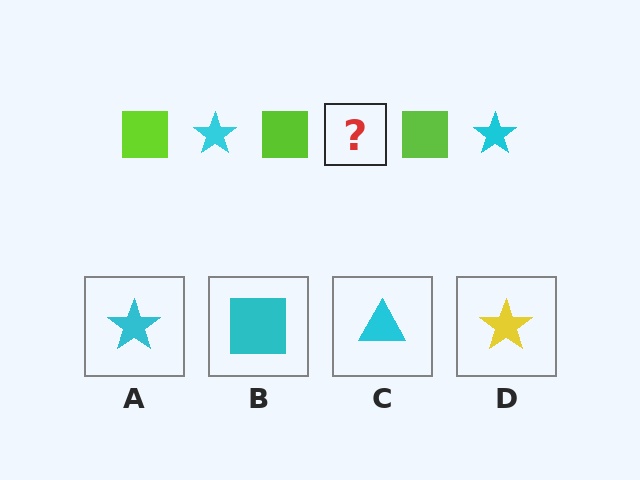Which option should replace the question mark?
Option A.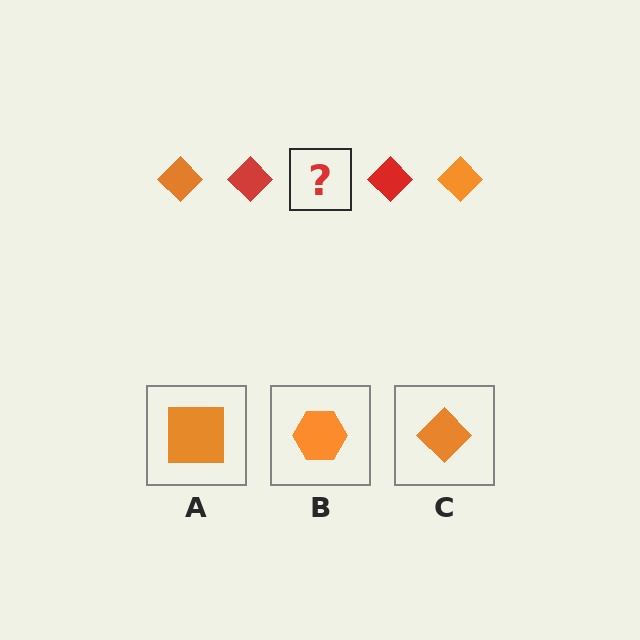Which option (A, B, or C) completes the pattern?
C.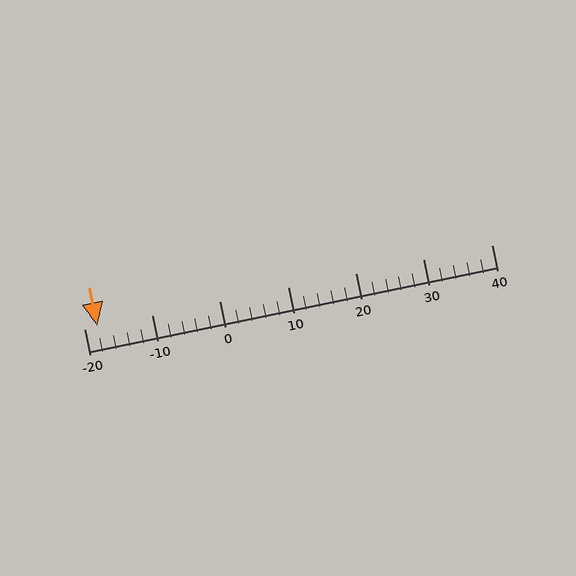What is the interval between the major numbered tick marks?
The major tick marks are spaced 10 units apart.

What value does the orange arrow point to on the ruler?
The orange arrow points to approximately -18.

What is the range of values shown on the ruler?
The ruler shows values from -20 to 40.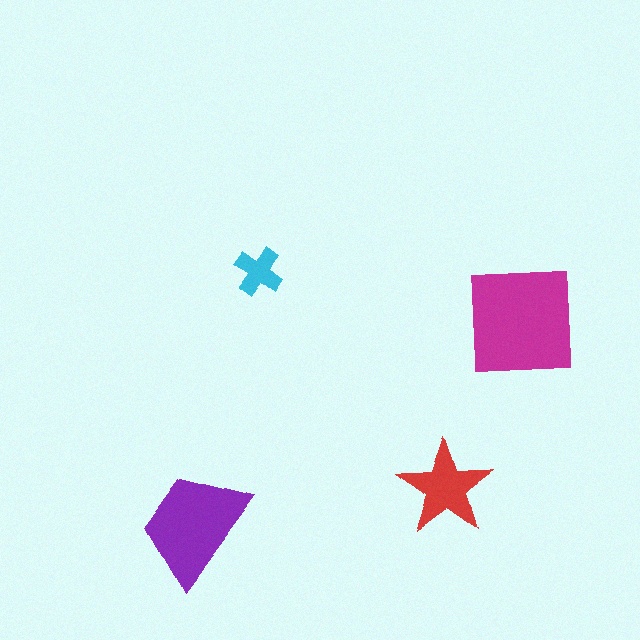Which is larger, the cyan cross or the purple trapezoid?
The purple trapezoid.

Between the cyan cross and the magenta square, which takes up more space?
The magenta square.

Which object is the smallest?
The cyan cross.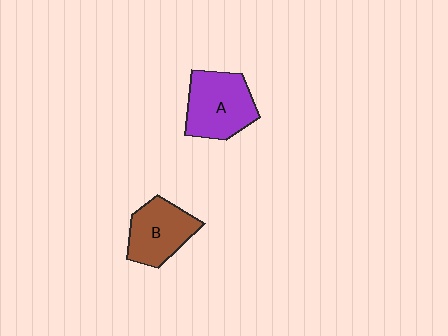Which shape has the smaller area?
Shape B (brown).